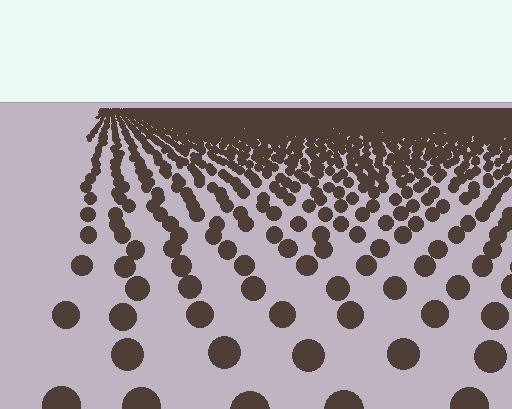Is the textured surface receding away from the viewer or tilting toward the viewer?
The surface is receding away from the viewer. Texture elements get smaller and denser toward the top.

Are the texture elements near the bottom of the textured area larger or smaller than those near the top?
Larger. Near the bottom, elements are closer to the viewer and appear at a bigger on-screen size.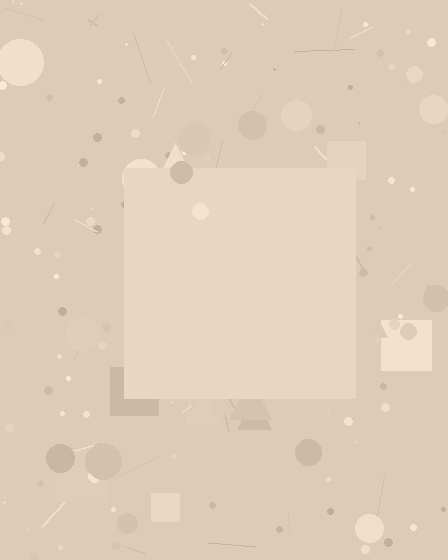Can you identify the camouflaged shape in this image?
The camouflaged shape is a square.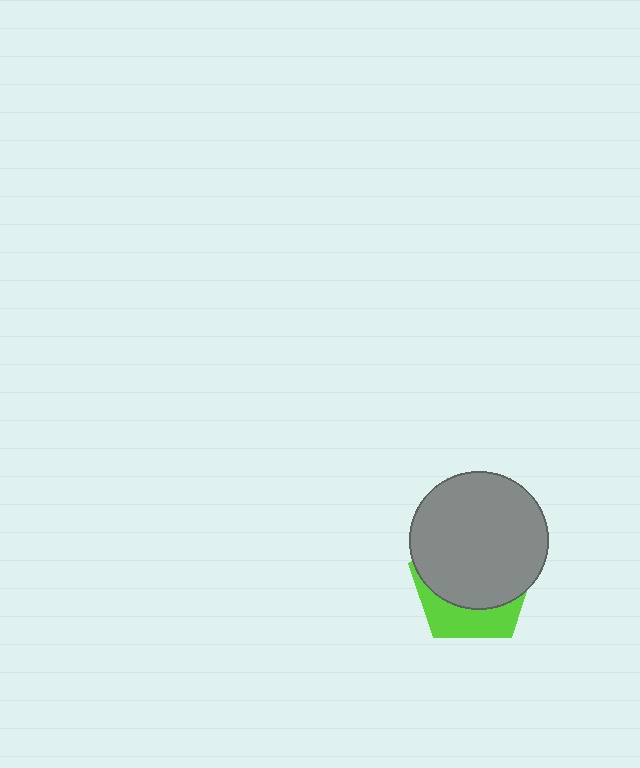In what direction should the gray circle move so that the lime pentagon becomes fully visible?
The gray circle should move up. That is the shortest direction to clear the overlap and leave the lime pentagon fully visible.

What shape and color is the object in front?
The object in front is a gray circle.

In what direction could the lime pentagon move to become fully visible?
The lime pentagon could move down. That would shift it out from behind the gray circle entirely.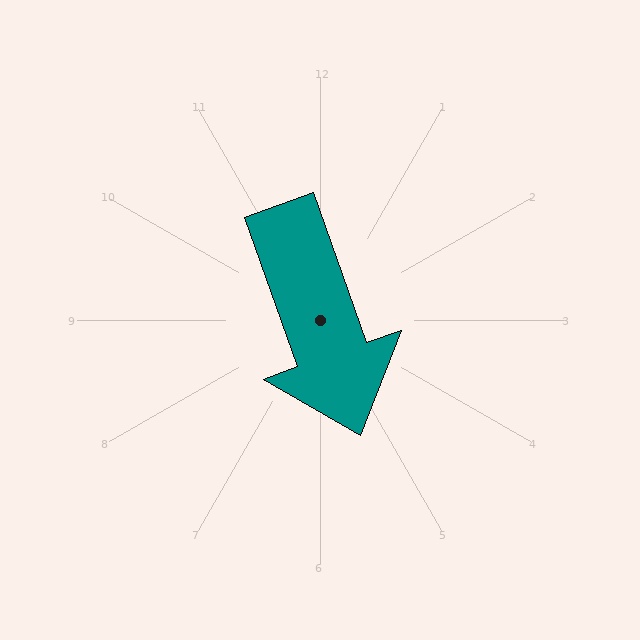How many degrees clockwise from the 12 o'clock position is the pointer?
Approximately 160 degrees.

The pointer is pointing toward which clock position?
Roughly 5 o'clock.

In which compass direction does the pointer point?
South.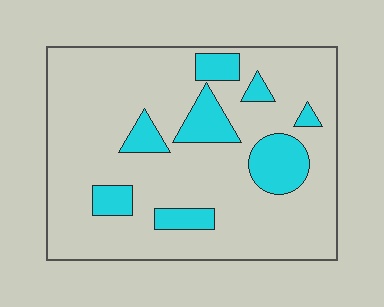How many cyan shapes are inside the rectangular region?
8.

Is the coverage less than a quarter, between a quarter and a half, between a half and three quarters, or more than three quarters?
Less than a quarter.